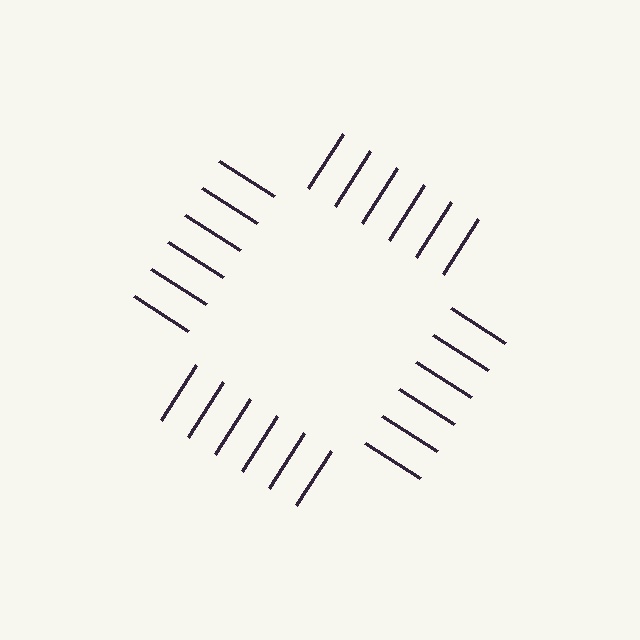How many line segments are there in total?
24 — 6 along each of the 4 edges.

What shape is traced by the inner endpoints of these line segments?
An illusory square — the line segments terminate on its edges but no continuous stroke is drawn.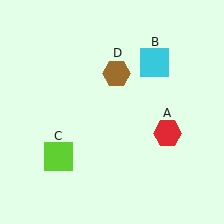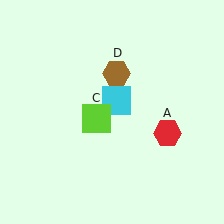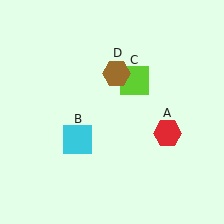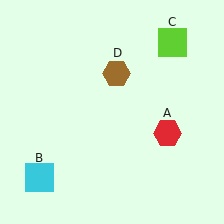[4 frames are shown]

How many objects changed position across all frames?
2 objects changed position: cyan square (object B), lime square (object C).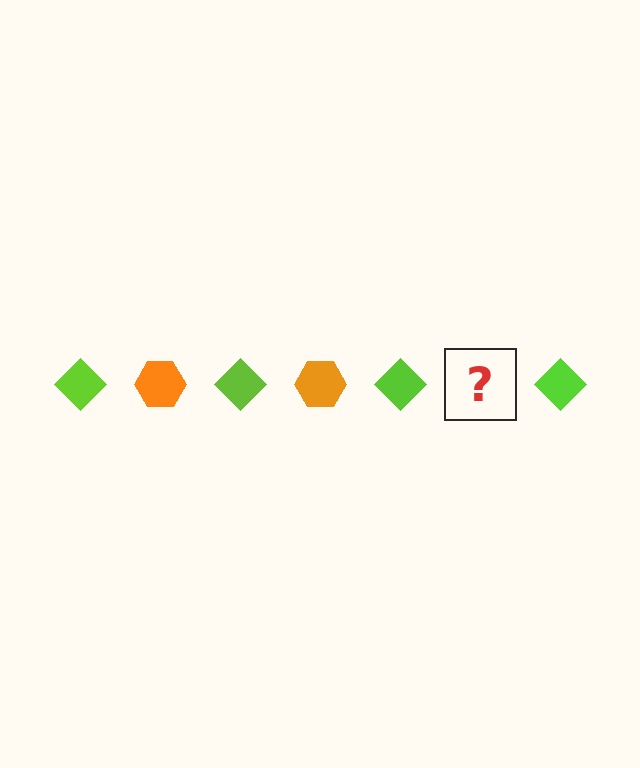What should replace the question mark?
The question mark should be replaced with an orange hexagon.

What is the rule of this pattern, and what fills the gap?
The rule is that the pattern alternates between lime diamond and orange hexagon. The gap should be filled with an orange hexagon.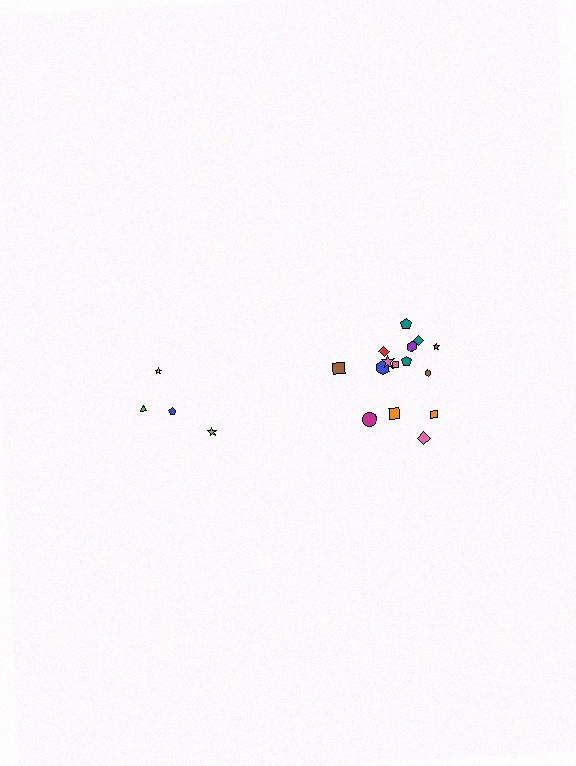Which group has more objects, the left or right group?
The right group.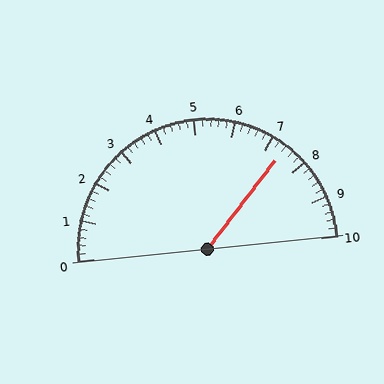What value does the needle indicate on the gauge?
The needle indicates approximately 7.4.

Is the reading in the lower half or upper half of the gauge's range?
The reading is in the upper half of the range (0 to 10).